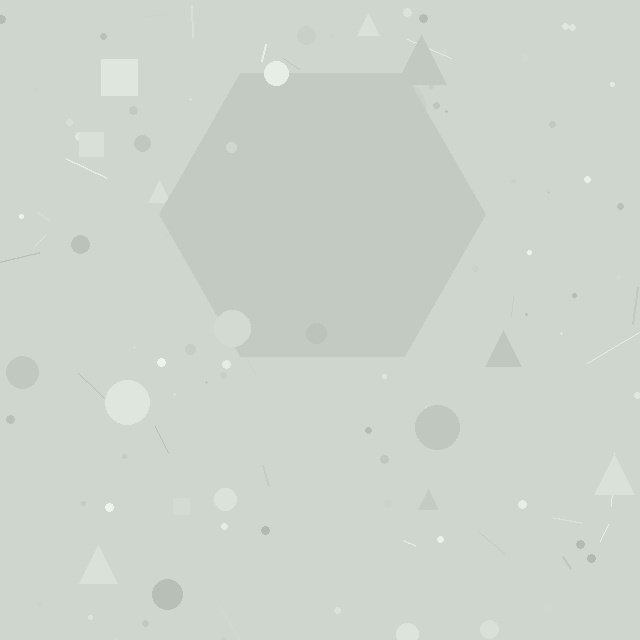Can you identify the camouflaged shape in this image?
The camouflaged shape is a hexagon.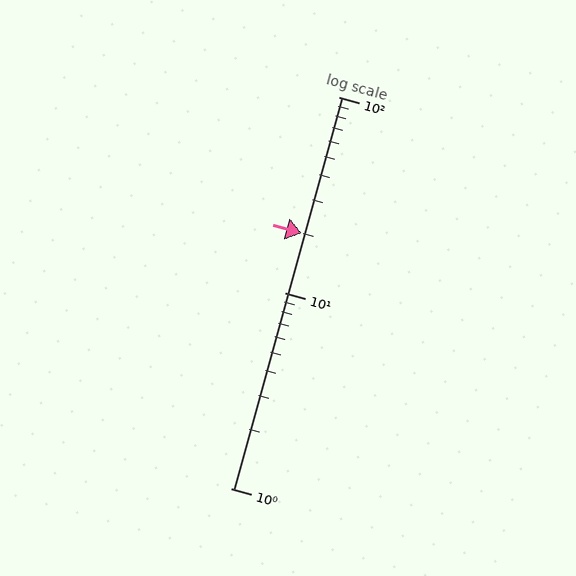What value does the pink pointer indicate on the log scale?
The pointer indicates approximately 20.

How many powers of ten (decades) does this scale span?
The scale spans 2 decades, from 1 to 100.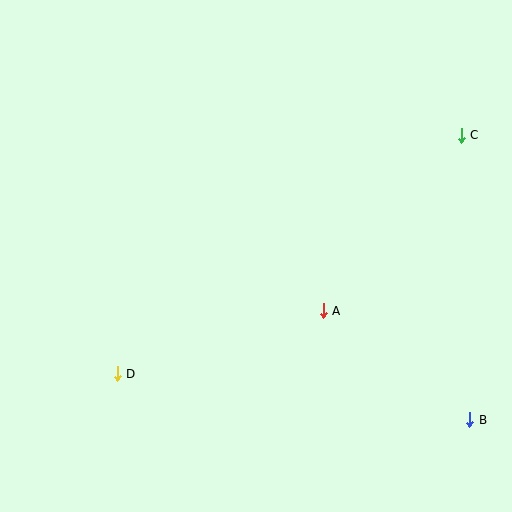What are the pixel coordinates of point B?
Point B is at (470, 420).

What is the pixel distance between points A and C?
The distance between A and C is 223 pixels.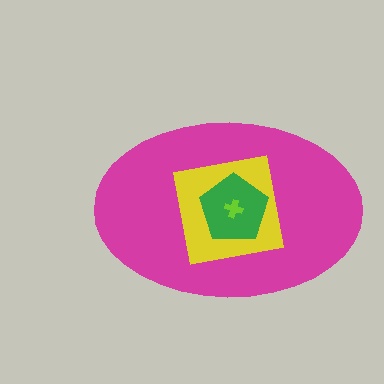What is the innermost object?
The lime cross.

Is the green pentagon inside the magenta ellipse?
Yes.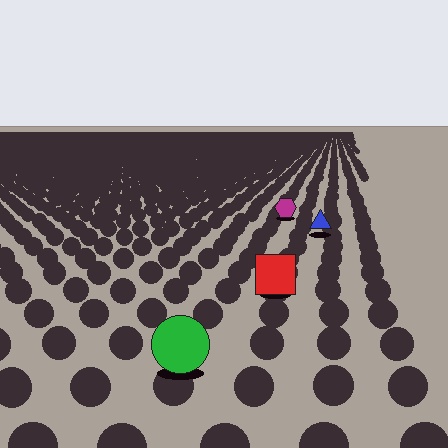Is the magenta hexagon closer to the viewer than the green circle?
No. The green circle is closer — you can tell from the texture gradient: the ground texture is coarser near it.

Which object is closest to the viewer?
The green circle is closest. The texture marks near it are larger and more spread out.